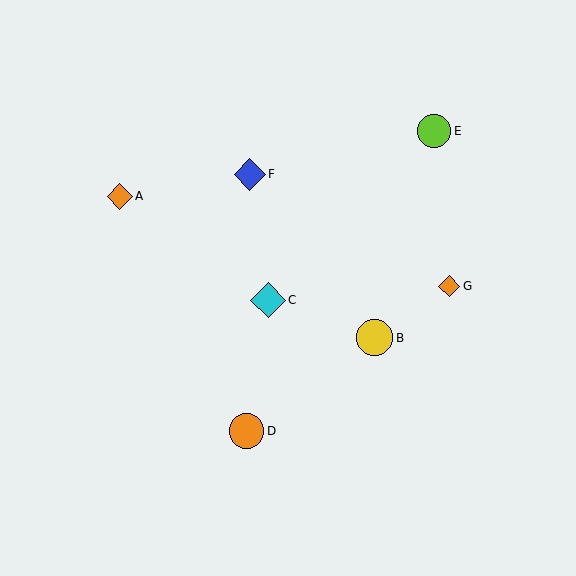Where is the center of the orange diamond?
The center of the orange diamond is at (449, 286).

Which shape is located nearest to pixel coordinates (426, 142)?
The lime circle (labeled E) at (434, 131) is nearest to that location.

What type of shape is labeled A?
Shape A is an orange diamond.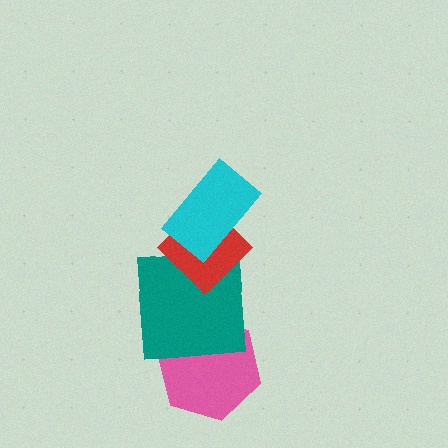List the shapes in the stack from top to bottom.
From top to bottom: the cyan rectangle, the red diamond, the teal square, the pink hexagon.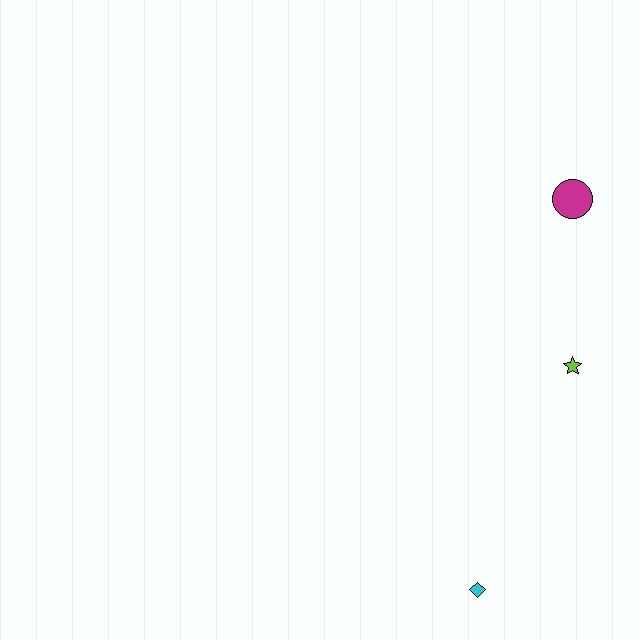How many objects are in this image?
There are 3 objects.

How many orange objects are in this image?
There are no orange objects.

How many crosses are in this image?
There are no crosses.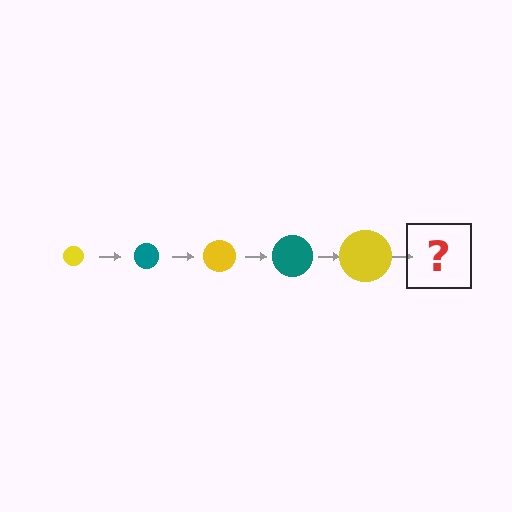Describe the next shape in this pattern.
It should be a teal circle, larger than the previous one.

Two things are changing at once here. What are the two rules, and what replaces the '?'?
The two rules are that the circle grows larger each step and the color cycles through yellow and teal. The '?' should be a teal circle, larger than the previous one.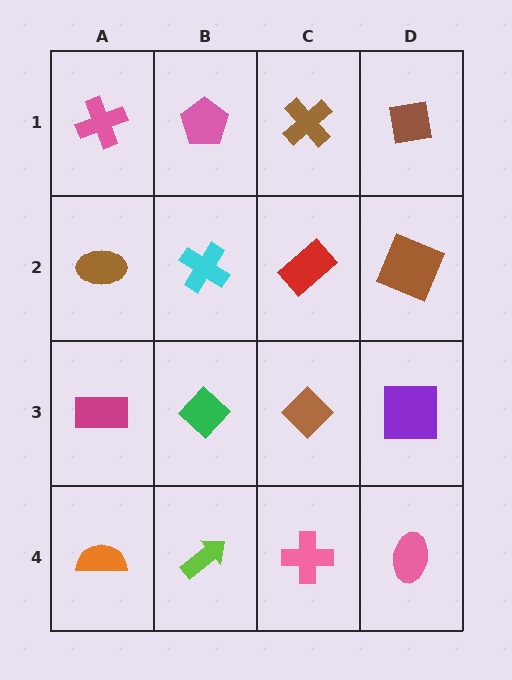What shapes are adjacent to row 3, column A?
A brown ellipse (row 2, column A), an orange semicircle (row 4, column A), a green diamond (row 3, column B).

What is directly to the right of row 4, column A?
A lime arrow.